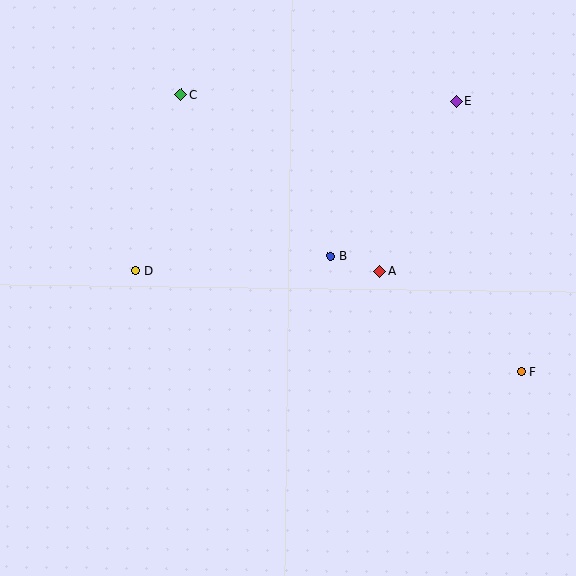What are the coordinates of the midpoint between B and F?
The midpoint between B and F is at (426, 314).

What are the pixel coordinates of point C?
Point C is at (181, 94).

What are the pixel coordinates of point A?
Point A is at (380, 271).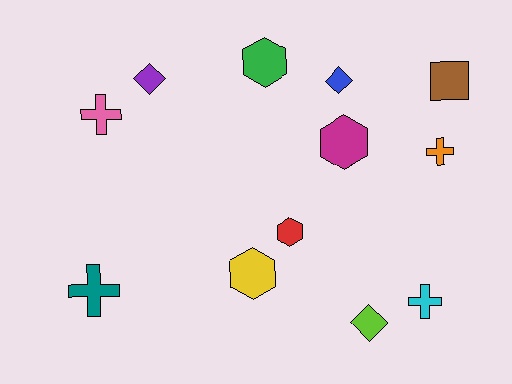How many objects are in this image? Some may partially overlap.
There are 12 objects.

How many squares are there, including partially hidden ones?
There is 1 square.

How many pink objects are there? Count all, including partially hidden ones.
There is 1 pink object.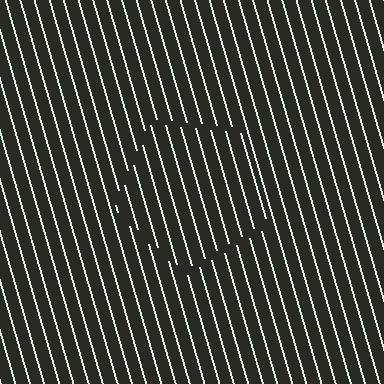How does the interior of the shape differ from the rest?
The interior of the shape contains the same grating, shifted by half a period — the contour is defined by the phase discontinuity where line-ends from the inner and outer gratings abut.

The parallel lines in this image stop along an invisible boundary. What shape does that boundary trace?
An illusory pentagon. The interior of the shape contains the same grating, shifted by half a period — the contour is defined by the phase discontinuity where line-ends from the inner and outer gratings abut.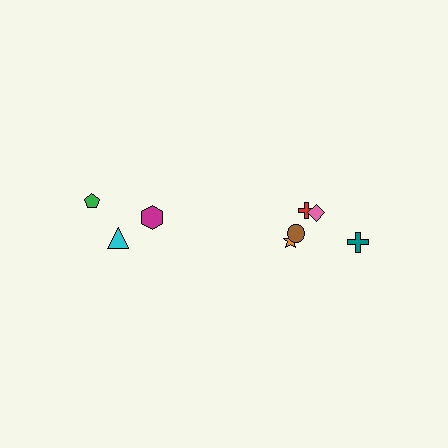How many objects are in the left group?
There are 3 objects.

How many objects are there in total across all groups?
There are 8 objects.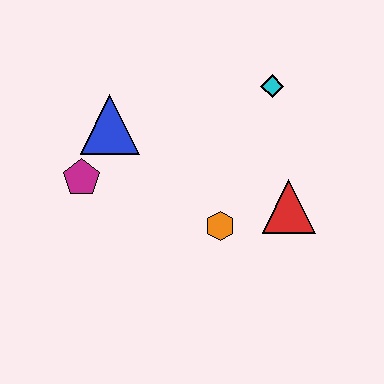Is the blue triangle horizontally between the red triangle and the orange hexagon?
No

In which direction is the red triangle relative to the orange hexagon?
The red triangle is to the right of the orange hexagon.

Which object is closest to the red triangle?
The orange hexagon is closest to the red triangle.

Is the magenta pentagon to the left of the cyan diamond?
Yes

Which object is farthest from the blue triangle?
The red triangle is farthest from the blue triangle.